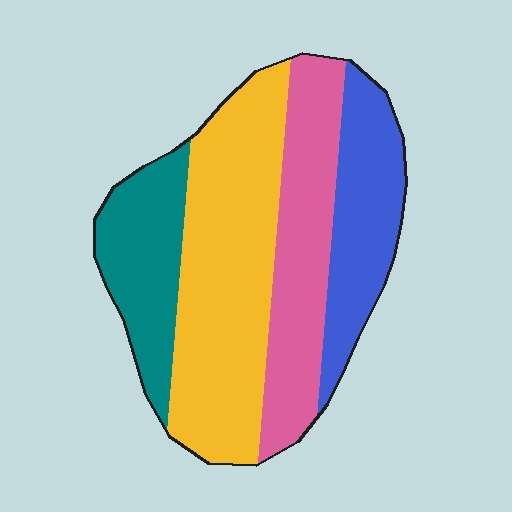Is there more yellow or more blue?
Yellow.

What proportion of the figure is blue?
Blue takes up about one fifth (1/5) of the figure.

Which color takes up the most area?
Yellow, at roughly 40%.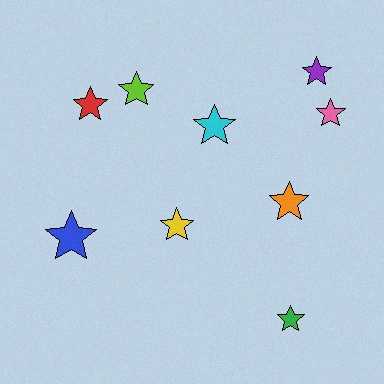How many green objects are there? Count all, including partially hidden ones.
There is 1 green object.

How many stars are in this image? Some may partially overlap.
There are 9 stars.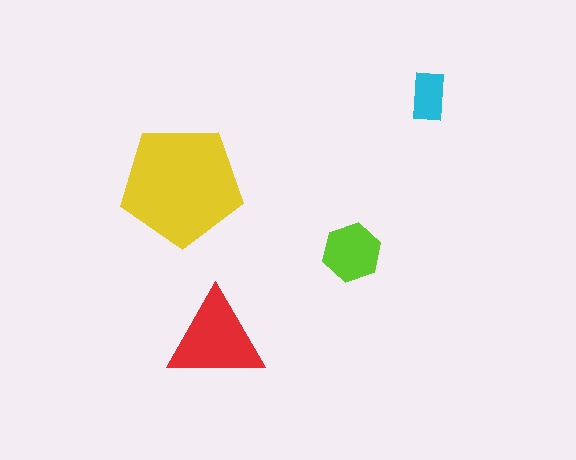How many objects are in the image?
There are 4 objects in the image.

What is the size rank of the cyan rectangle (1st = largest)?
4th.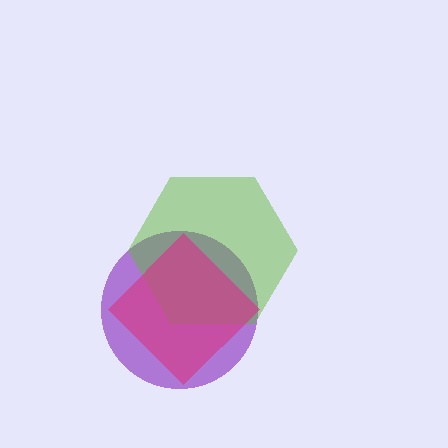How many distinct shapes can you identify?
There are 3 distinct shapes: a purple circle, a lime hexagon, a magenta diamond.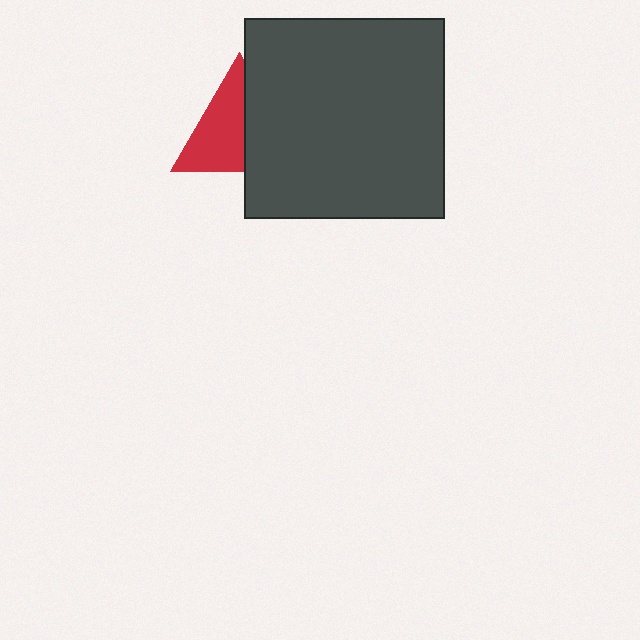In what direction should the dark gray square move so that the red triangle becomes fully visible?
The dark gray square should move right. That is the shortest direction to clear the overlap and leave the red triangle fully visible.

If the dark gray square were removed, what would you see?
You would see the complete red triangle.